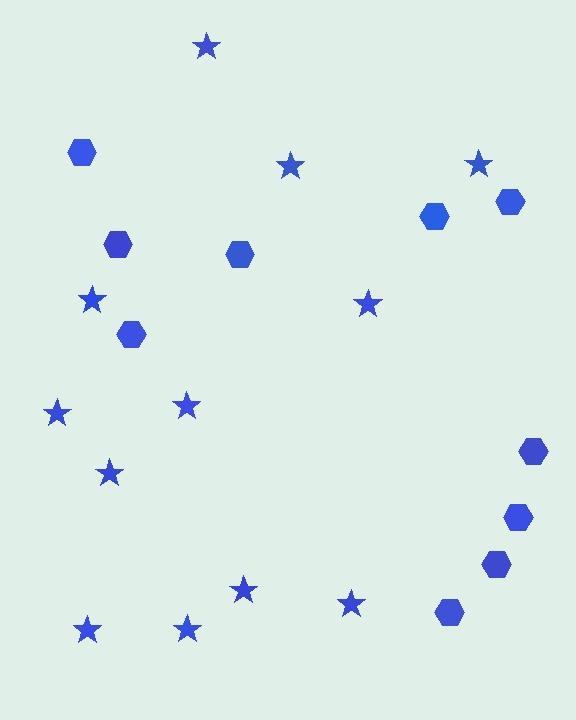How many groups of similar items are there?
There are 2 groups: one group of hexagons (10) and one group of stars (12).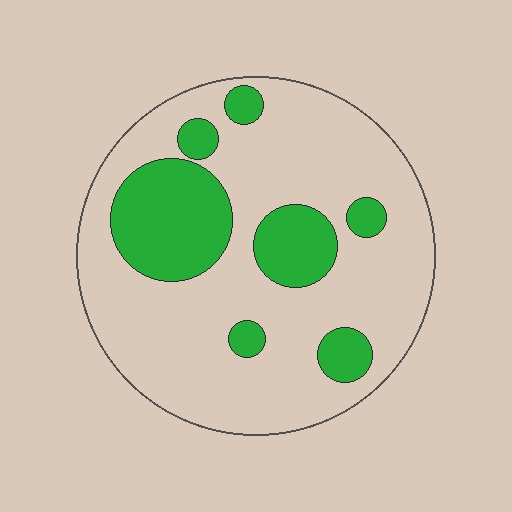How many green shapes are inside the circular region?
7.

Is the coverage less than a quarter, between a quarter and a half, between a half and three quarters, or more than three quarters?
Less than a quarter.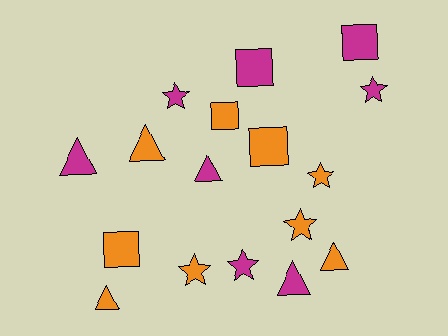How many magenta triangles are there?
There are 3 magenta triangles.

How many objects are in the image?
There are 17 objects.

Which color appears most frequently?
Orange, with 9 objects.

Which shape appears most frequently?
Star, with 6 objects.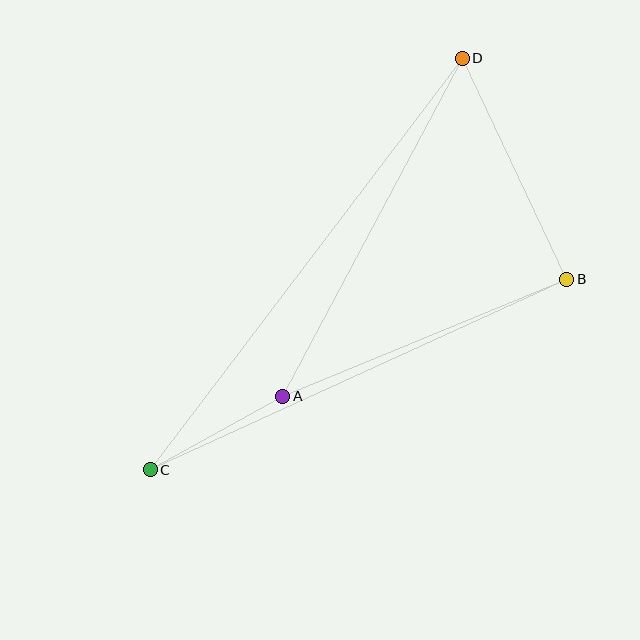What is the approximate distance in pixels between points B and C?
The distance between B and C is approximately 458 pixels.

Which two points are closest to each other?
Points A and C are closest to each other.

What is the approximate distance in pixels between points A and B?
The distance between A and B is approximately 307 pixels.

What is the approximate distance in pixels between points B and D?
The distance between B and D is approximately 244 pixels.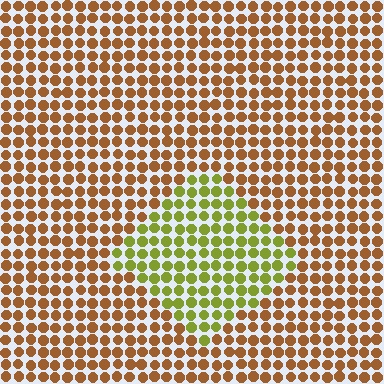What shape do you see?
I see a diamond.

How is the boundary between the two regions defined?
The boundary is defined purely by a slight shift in hue (about 51 degrees). Spacing, size, and orientation are identical on both sides.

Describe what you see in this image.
The image is filled with small brown elements in a uniform arrangement. A diamond-shaped region is visible where the elements are tinted to a slightly different hue, forming a subtle color boundary.